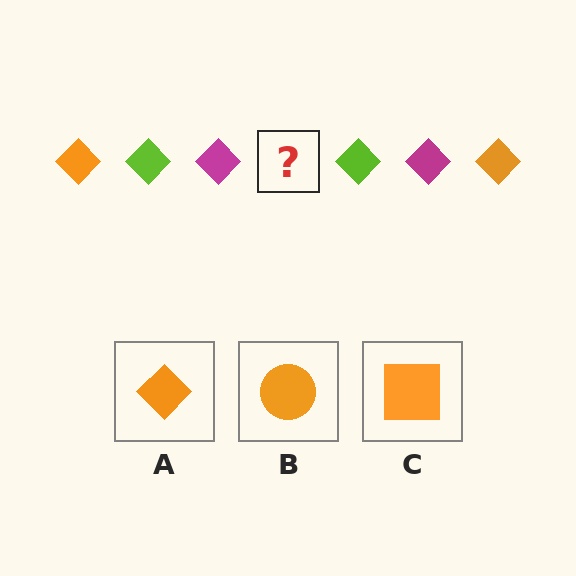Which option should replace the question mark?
Option A.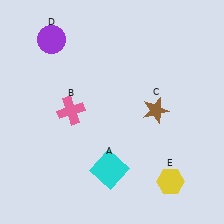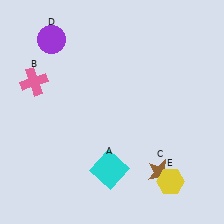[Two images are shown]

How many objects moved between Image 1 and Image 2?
2 objects moved between the two images.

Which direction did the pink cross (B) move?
The pink cross (B) moved left.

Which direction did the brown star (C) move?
The brown star (C) moved down.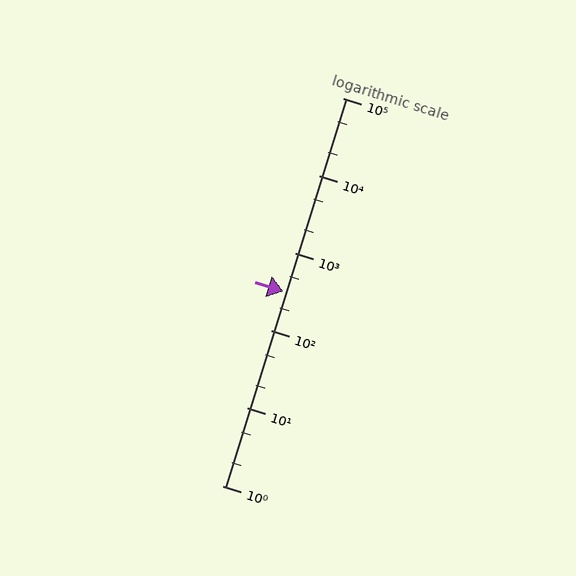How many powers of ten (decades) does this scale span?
The scale spans 5 decades, from 1 to 100000.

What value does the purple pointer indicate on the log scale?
The pointer indicates approximately 320.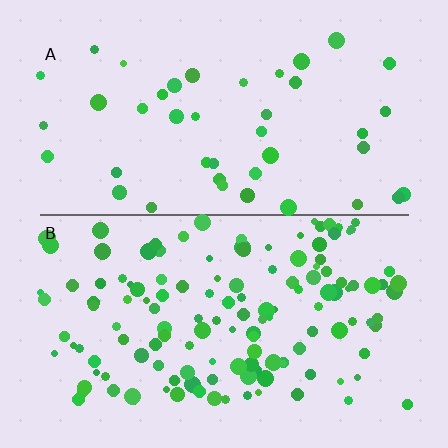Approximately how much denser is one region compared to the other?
Approximately 3.1× — region B over region A.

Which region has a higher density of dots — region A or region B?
B (the bottom).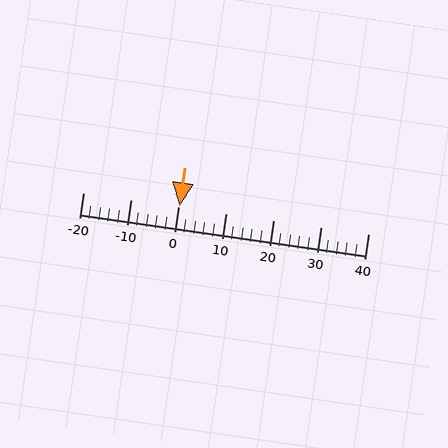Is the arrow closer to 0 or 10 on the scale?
The arrow is closer to 0.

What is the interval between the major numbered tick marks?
The major tick marks are spaced 10 units apart.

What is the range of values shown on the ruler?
The ruler shows values from -20 to 40.